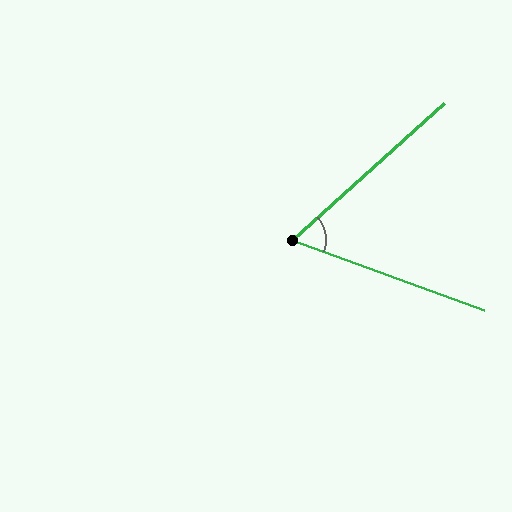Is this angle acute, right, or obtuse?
It is acute.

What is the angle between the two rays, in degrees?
Approximately 62 degrees.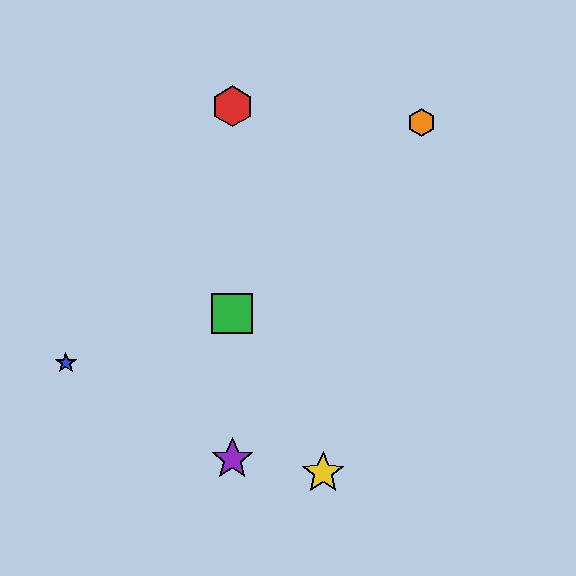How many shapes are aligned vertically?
3 shapes (the red hexagon, the green square, the purple star) are aligned vertically.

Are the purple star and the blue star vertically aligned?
No, the purple star is at x≈232 and the blue star is at x≈66.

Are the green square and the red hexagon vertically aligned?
Yes, both are at x≈232.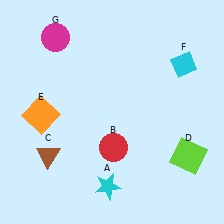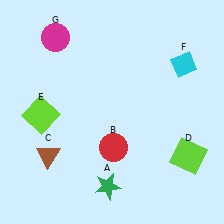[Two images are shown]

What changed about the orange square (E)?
In Image 1, E is orange. In Image 2, it changed to lime.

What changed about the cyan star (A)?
In Image 1, A is cyan. In Image 2, it changed to green.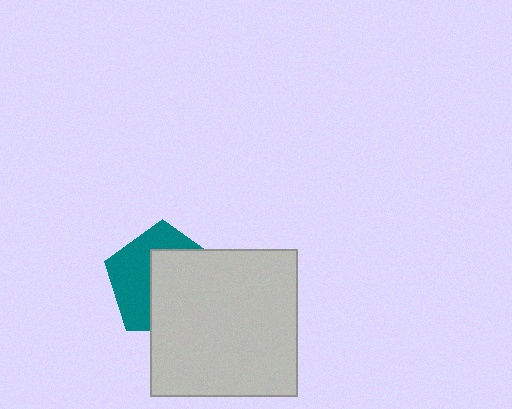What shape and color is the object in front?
The object in front is a light gray square.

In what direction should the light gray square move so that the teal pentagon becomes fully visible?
The light gray square should move toward the lower-right. That is the shortest direction to clear the overlap and leave the teal pentagon fully visible.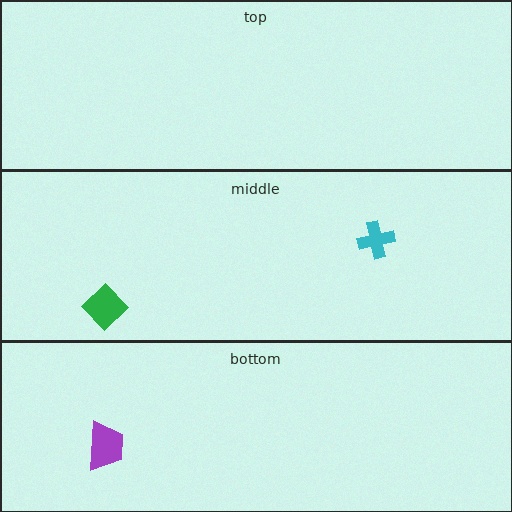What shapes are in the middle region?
The cyan cross, the green diamond.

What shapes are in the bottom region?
The purple trapezoid.